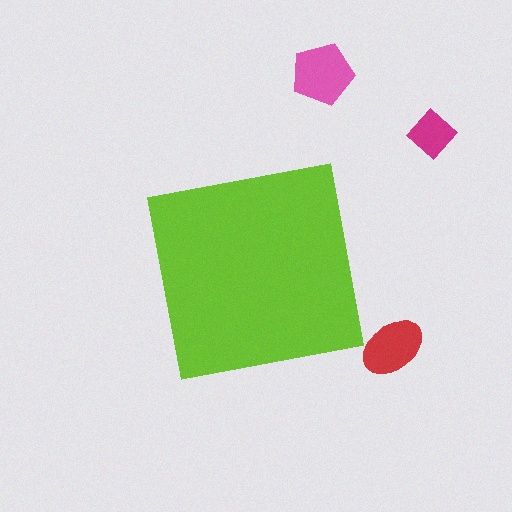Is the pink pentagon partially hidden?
No, the pink pentagon is fully visible.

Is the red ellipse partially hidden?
No, the red ellipse is fully visible.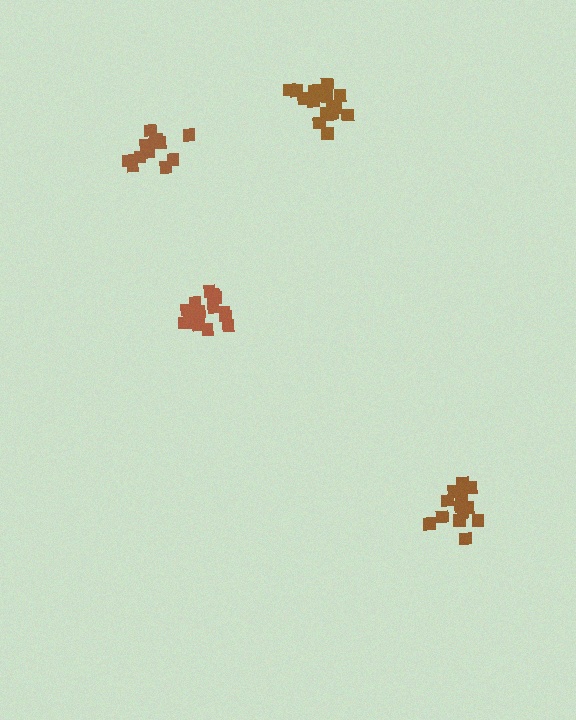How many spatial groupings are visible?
There are 4 spatial groupings.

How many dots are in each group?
Group 1: 17 dots, Group 2: 13 dots, Group 3: 14 dots, Group 4: 15 dots (59 total).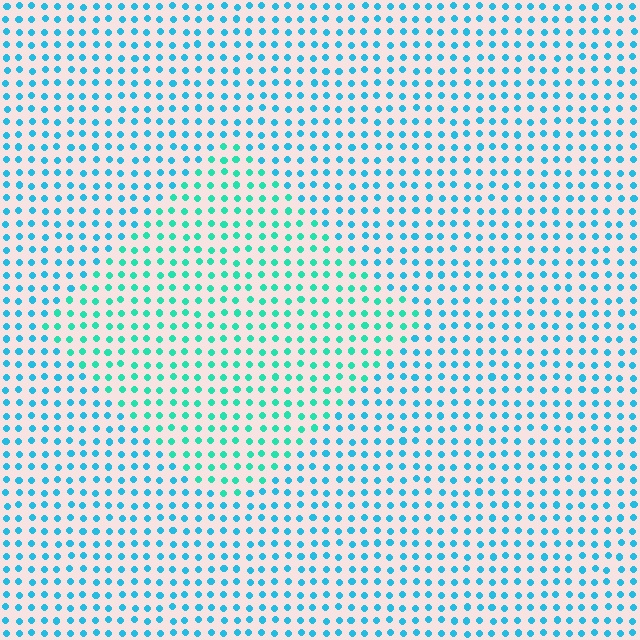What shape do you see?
I see a diamond.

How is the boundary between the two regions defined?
The boundary is defined purely by a slight shift in hue (about 29 degrees). Spacing, size, and orientation are identical on both sides.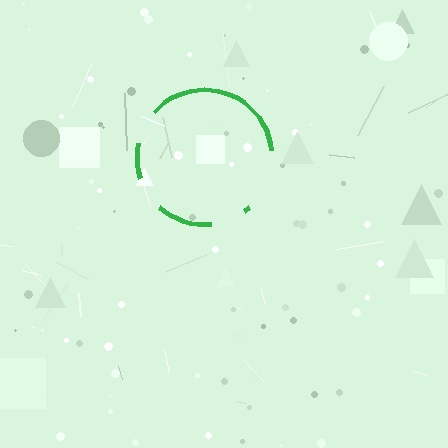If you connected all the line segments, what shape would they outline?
They would outline a circle.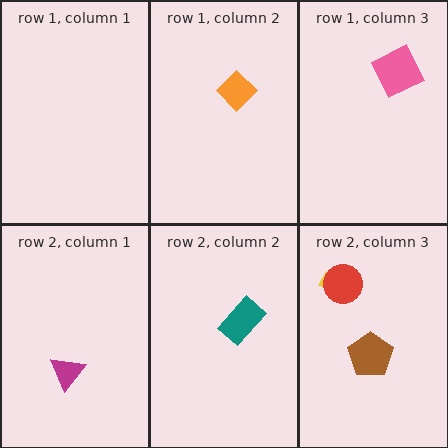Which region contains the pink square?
The row 1, column 3 region.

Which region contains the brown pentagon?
The row 2, column 3 region.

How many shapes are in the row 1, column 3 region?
1.